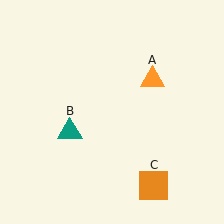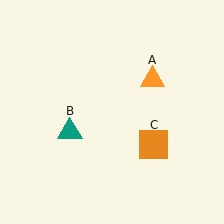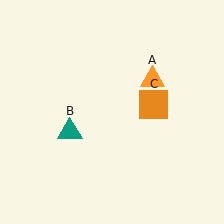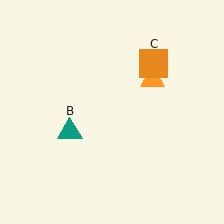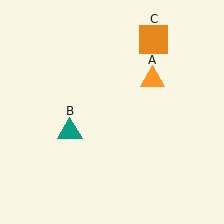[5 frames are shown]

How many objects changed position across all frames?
1 object changed position: orange square (object C).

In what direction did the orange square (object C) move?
The orange square (object C) moved up.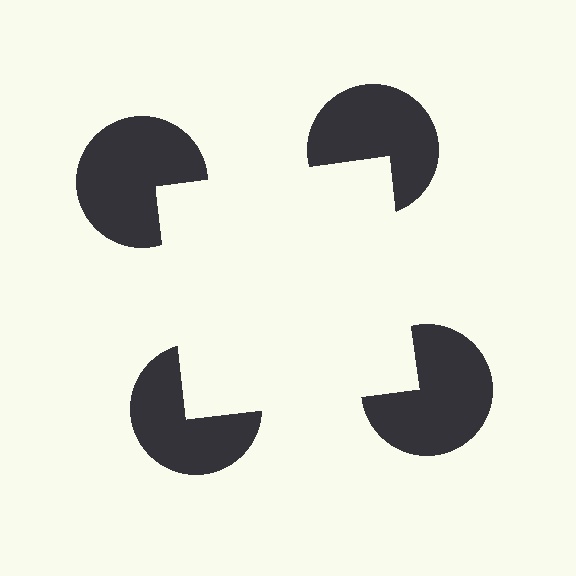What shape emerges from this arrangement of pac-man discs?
An illusory square — its edges are inferred from the aligned wedge cuts in the pac-man discs, not physically drawn.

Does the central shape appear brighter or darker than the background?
It typically appears slightly brighter than the background, even though no actual brightness change is drawn.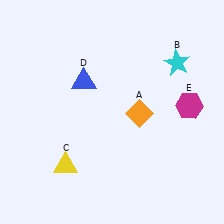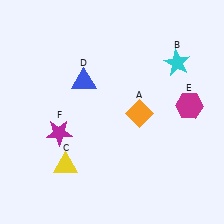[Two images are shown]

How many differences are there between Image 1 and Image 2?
There is 1 difference between the two images.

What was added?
A magenta star (F) was added in Image 2.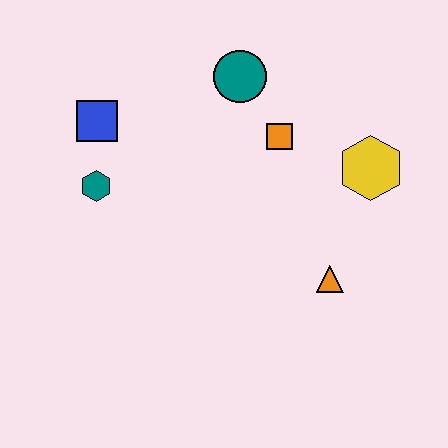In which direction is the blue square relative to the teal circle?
The blue square is to the left of the teal circle.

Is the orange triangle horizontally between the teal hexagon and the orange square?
No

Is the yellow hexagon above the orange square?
No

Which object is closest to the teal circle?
The orange square is closest to the teal circle.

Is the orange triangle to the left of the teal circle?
No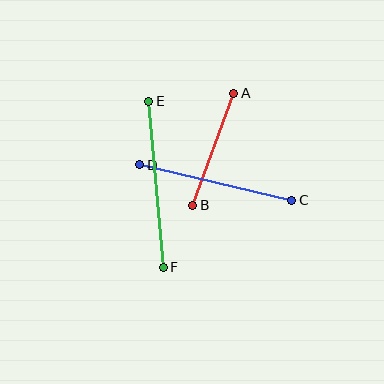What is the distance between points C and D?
The distance is approximately 156 pixels.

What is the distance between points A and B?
The distance is approximately 119 pixels.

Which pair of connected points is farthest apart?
Points E and F are farthest apart.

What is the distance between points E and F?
The distance is approximately 166 pixels.